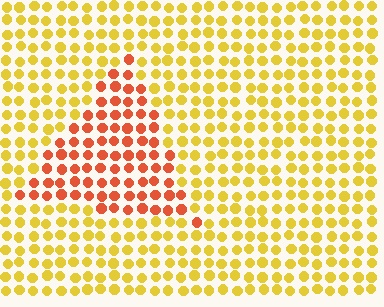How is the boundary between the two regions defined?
The boundary is defined purely by a slight shift in hue (about 41 degrees). Spacing, size, and orientation are identical on both sides.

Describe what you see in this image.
The image is filled with small yellow elements in a uniform arrangement. A triangle-shaped region is visible where the elements are tinted to a slightly different hue, forming a subtle color boundary.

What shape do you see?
I see a triangle.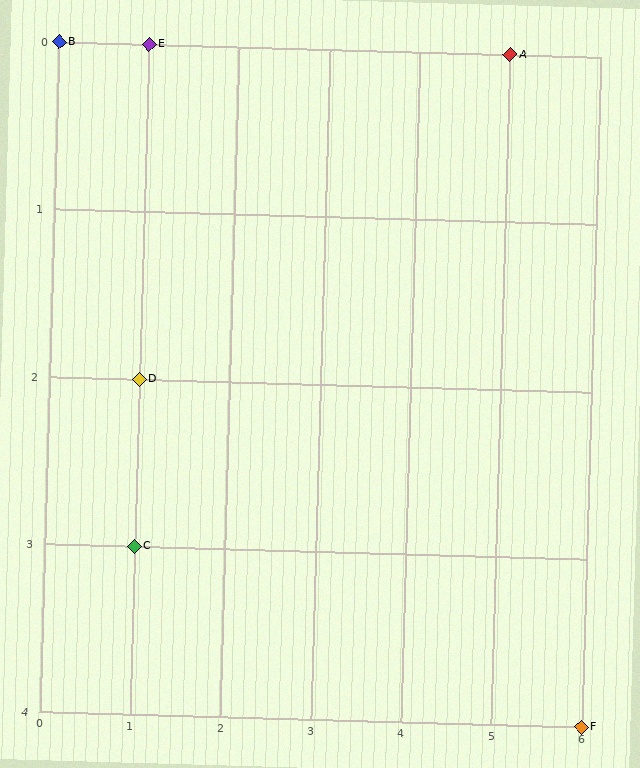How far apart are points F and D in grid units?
Points F and D are 5 columns and 2 rows apart (about 5.4 grid units diagonally).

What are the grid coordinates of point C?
Point C is at grid coordinates (1, 3).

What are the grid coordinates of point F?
Point F is at grid coordinates (6, 4).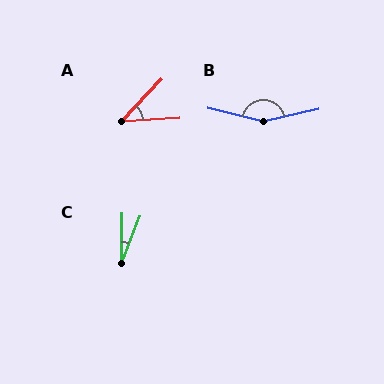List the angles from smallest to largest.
C (21°), A (43°), B (154°).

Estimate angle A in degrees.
Approximately 43 degrees.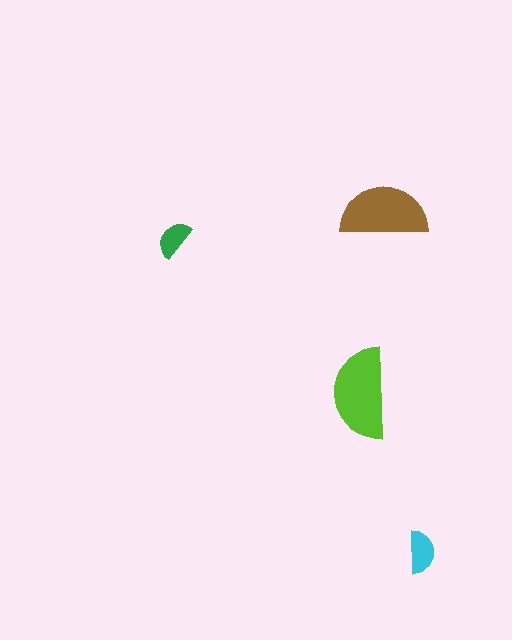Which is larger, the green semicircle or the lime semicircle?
The lime one.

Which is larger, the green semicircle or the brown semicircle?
The brown one.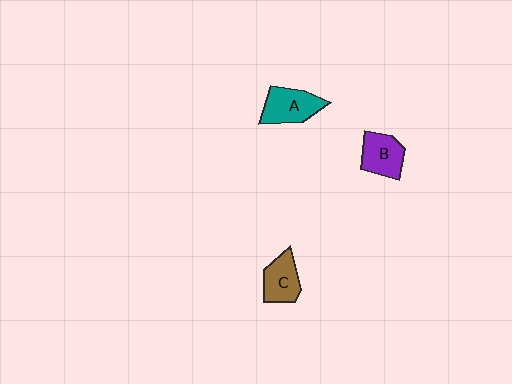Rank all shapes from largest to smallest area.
From largest to smallest: A (teal), B (purple), C (brown).